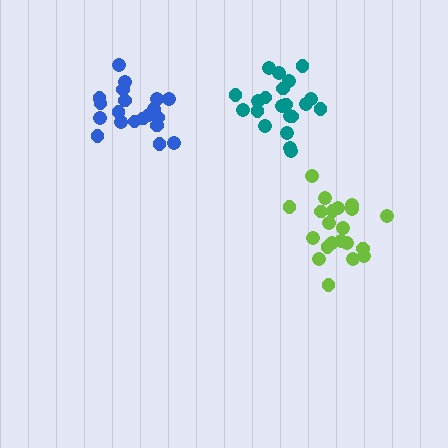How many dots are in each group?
Group 1: 21 dots, Group 2: 20 dots, Group 3: 21 dots (62 total).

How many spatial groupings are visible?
There are 3 spatial groupings.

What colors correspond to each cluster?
The clusters are colored: teal, blue, lime.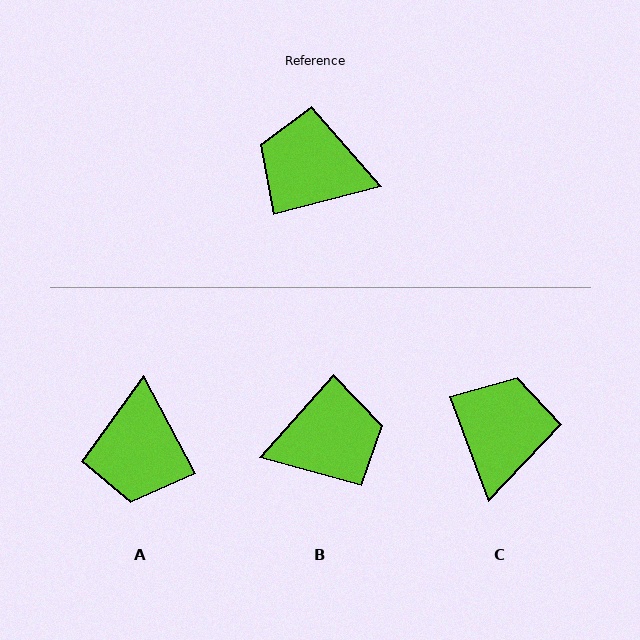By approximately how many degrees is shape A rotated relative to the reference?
Approximately 103 degrees counter-clockwise.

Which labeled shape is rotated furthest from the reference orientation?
B, about 146 degrees away.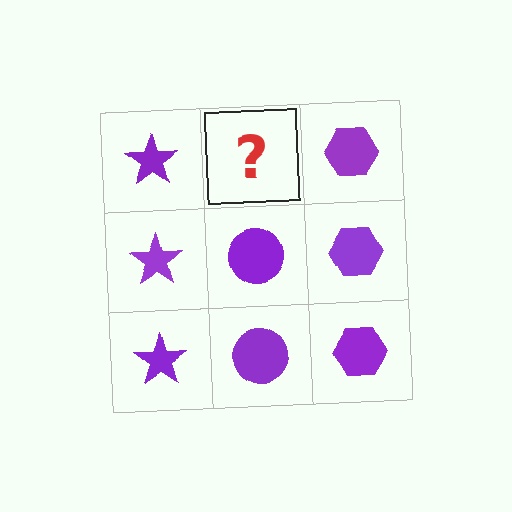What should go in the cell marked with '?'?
The missing cell should contain a purple circle.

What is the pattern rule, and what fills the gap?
The rule is that each column has a consistent shape. The gap should be filled with a purple circle.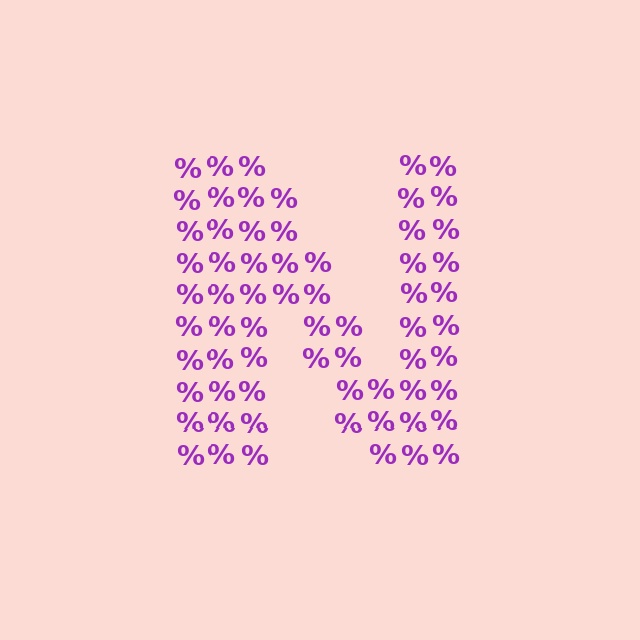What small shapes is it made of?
It is made of small percent signs.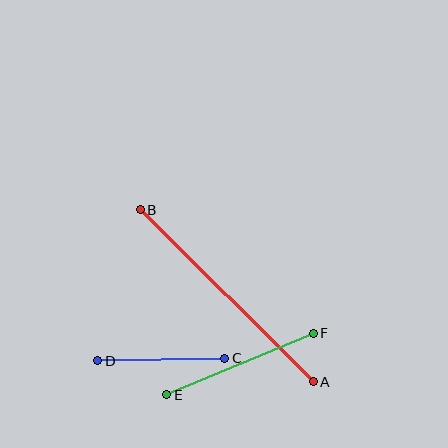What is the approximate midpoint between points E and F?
The midpoint is at approximately (240, 364) pixels.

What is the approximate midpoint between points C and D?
The midpoint is at approximately (161, 359) pixels.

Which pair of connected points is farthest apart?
Points A and B are farthest apart.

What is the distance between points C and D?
The distance is approximately 127 pixels.